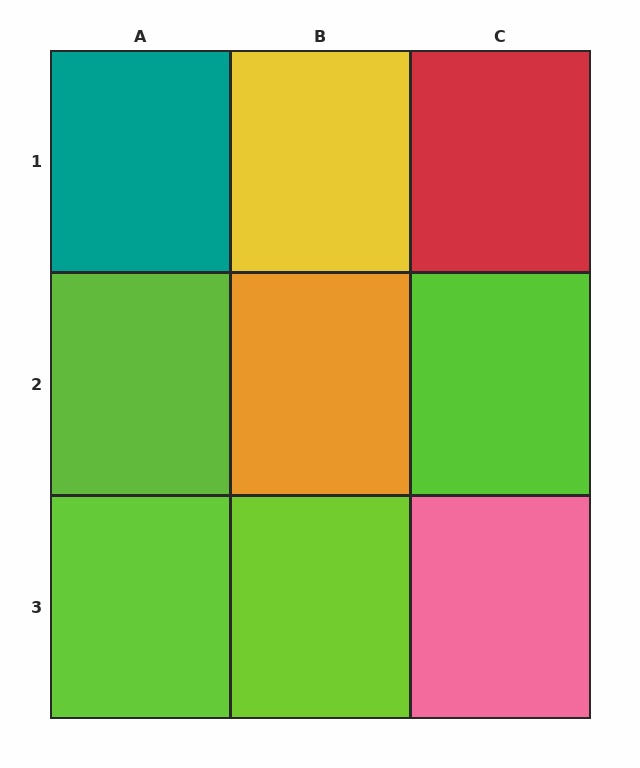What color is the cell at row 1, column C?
Red.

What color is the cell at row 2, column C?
Lime.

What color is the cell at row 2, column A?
Lime.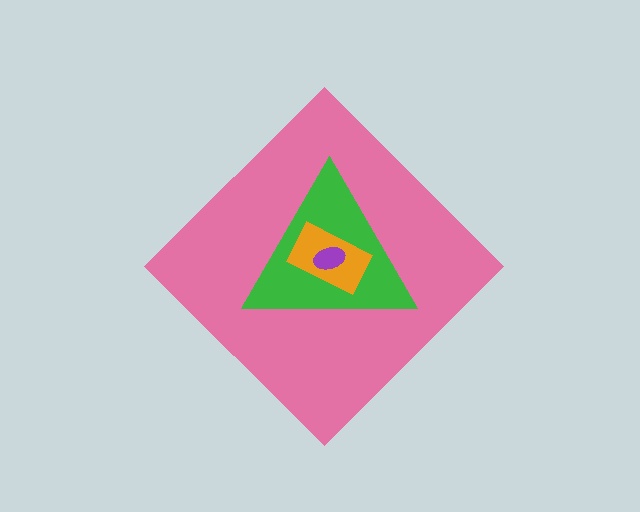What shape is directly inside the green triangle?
The orange rectangle.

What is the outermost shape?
The pink diamond.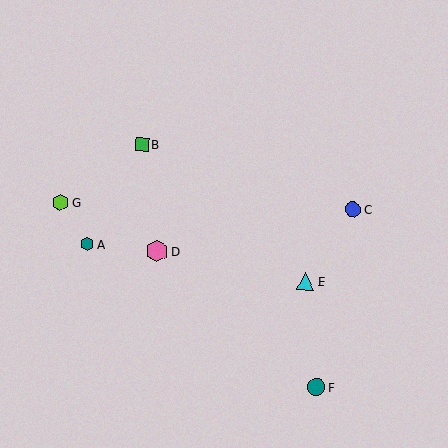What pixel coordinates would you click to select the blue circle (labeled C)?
Click at (353, 210) to select the blue circle C.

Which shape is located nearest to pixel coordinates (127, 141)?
The green square (labeled B) at (142, 145) is nearest to that location.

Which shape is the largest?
The pink hexagon (labeled D) is the largest.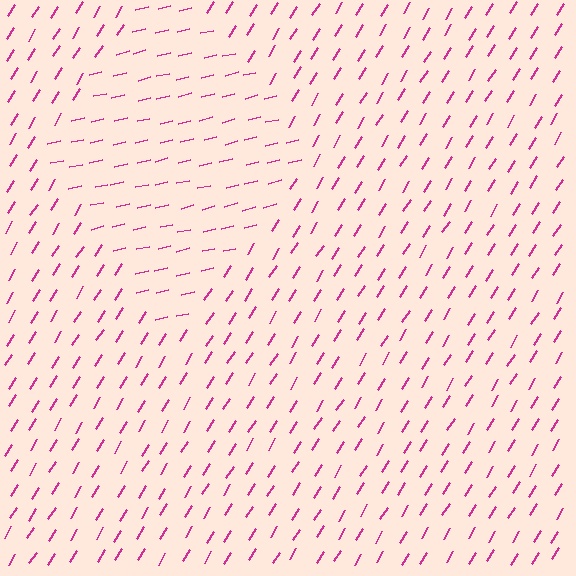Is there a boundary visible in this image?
Yes, there is a texture boundary formed by a change in line orientation.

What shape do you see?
I see a diamond.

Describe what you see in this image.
The image is filled with small magenta line segments. A diamond region in the image has lines oriented differently from the surrounding lines, creating a visible texture boundary.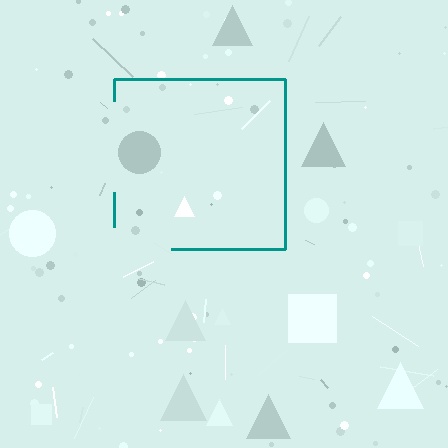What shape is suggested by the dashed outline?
The dashed outline suggests a square.